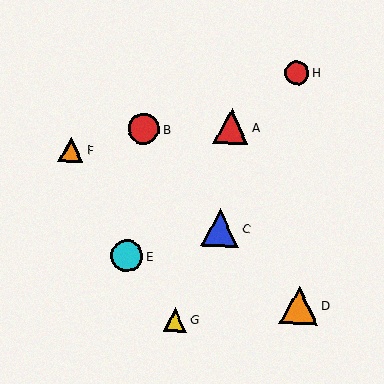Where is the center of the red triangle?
The center of the red triangle is at (231, 126).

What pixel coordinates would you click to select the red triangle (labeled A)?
Click at (231, 126) to select the red triangle A.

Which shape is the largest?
The blue triangle (labeled C) is the largest.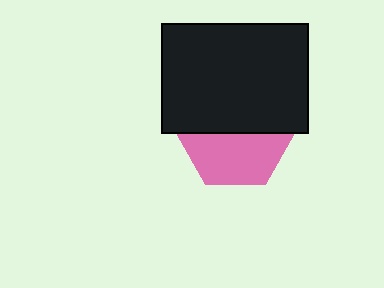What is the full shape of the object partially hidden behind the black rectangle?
The partially hidden object is a pink hexagon.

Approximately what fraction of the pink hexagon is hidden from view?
Roughly 50% of the pink hexagon is hidden behind the black rectangle.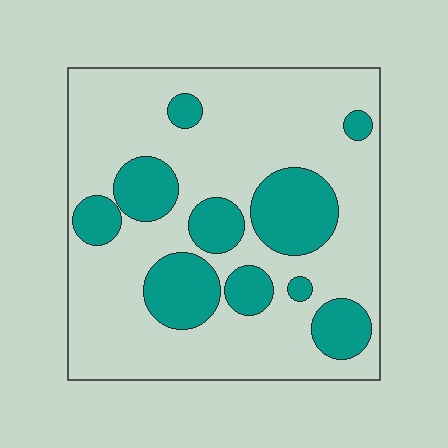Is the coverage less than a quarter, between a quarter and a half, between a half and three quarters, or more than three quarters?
Between a quarter and a half.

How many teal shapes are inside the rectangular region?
10.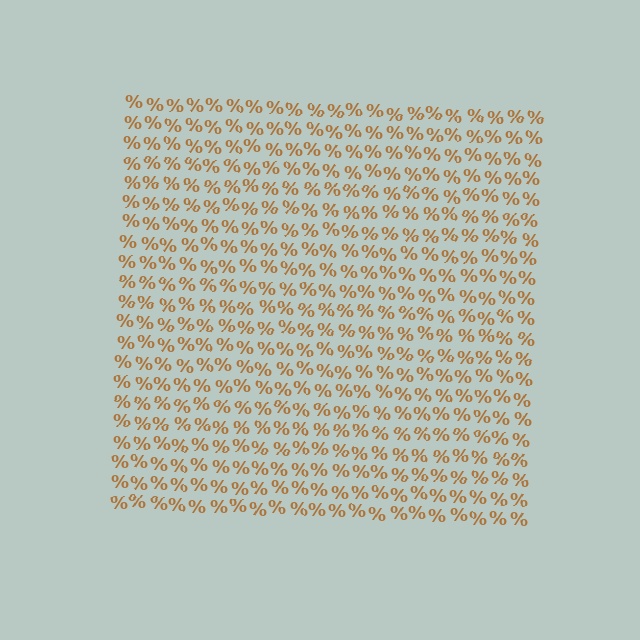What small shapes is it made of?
It is made of small percent signs.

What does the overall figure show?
The overall figure shows a square.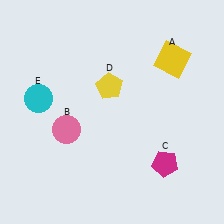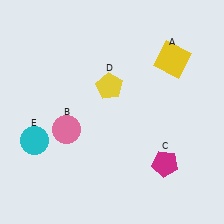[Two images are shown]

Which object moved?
The cyan circle (E) moved down.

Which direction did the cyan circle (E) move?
The cyan circle (E) moved down.